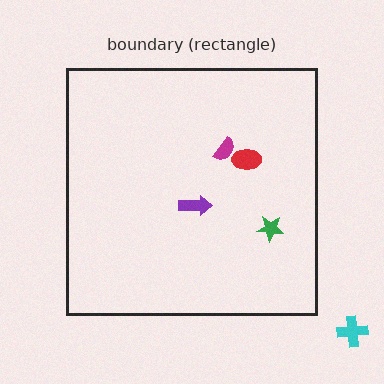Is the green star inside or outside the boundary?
Inside.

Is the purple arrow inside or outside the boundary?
Inside.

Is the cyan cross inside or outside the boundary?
Outside.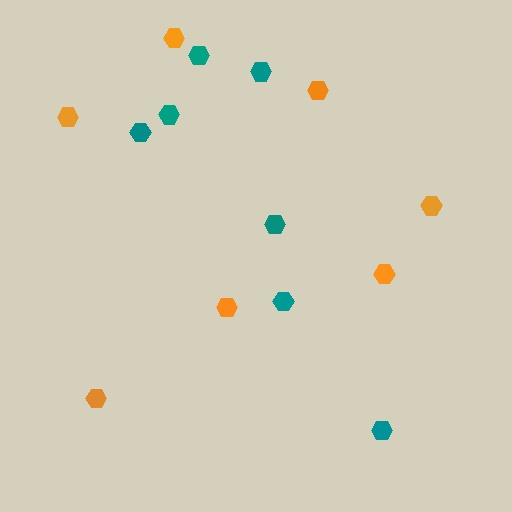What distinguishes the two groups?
There are 2 groups: one group of orange hexagons (7) and one group of teal hexagons (7).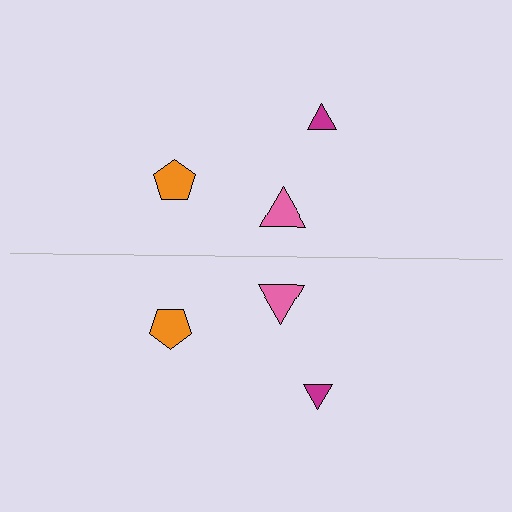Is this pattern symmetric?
Yes, this pattern has bilateral (reflection) symmetry.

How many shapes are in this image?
There are 6 shapes in this image.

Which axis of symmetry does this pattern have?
The pattern has a horizontal axis of symmetry running through the center of the image.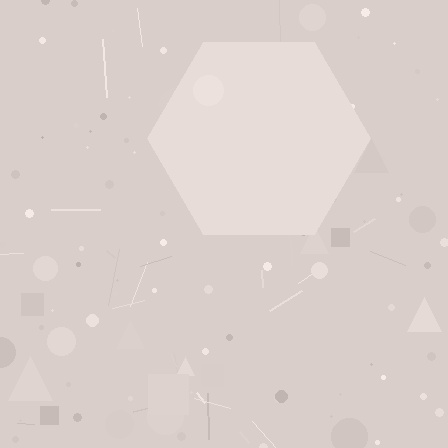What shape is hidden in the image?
A hexagon is hidden in the image.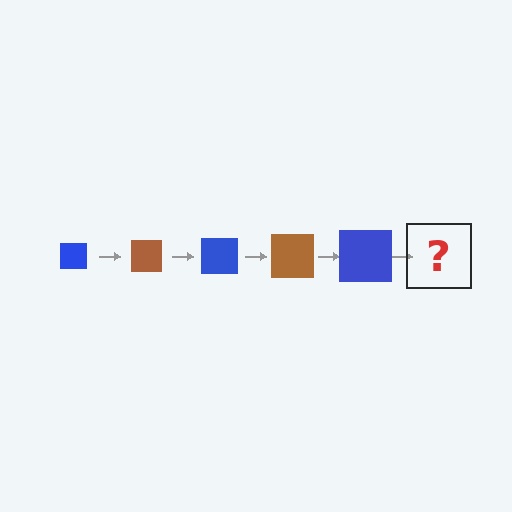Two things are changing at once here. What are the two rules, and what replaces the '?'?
The two rules are that the square grows larger each step and the color cycles through blue and brown. The '?' should be a brown square, larger than the previous one.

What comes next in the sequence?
The next element should be a brown square, larger than the previous one.